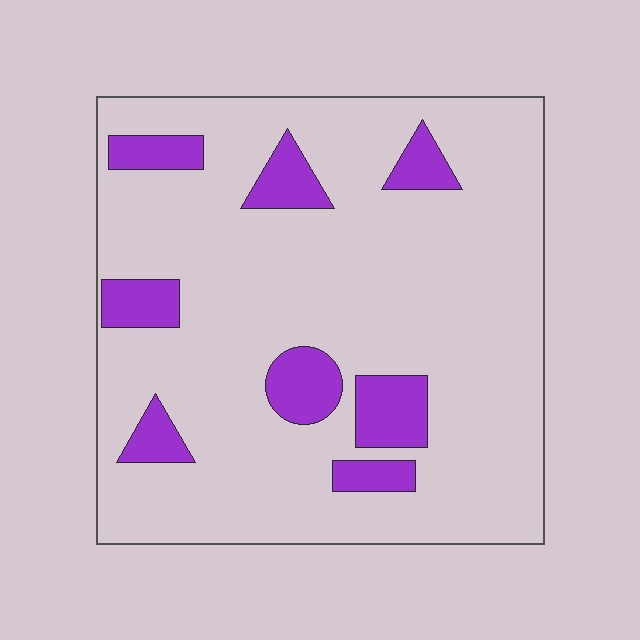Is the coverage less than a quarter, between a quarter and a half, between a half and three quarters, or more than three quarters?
Less than a quarter.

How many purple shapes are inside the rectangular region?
8.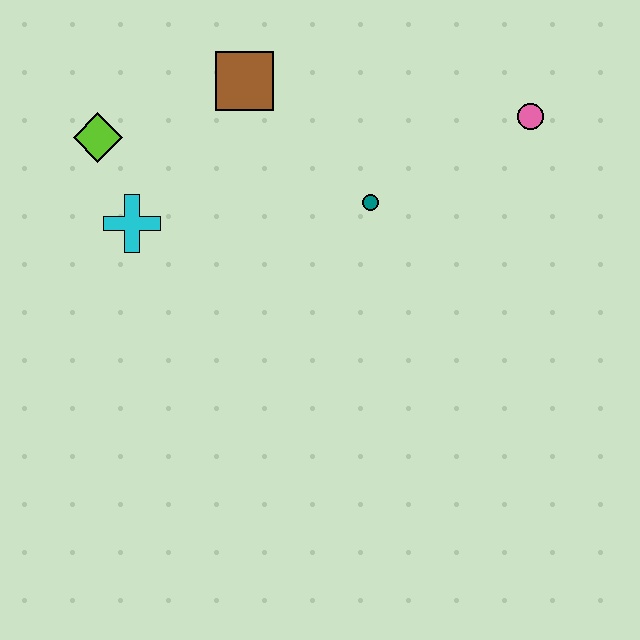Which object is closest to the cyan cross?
The lime diamond is closest to the cyan cross.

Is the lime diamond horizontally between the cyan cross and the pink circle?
No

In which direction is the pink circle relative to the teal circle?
The pink circle is to the right of the teal circle.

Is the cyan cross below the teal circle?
Yes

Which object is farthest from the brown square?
The pink circle is farthest from the brown square.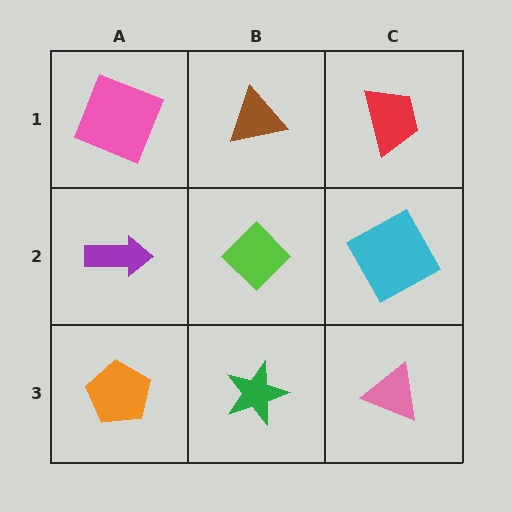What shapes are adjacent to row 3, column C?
A cyan square (row 2, column C), a green star (row 3, column B).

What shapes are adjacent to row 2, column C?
A red trapezoid (row 1, column C), a pink triangle (row 3, column C), a lime diamond (row 2, column B).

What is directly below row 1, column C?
A cyan square.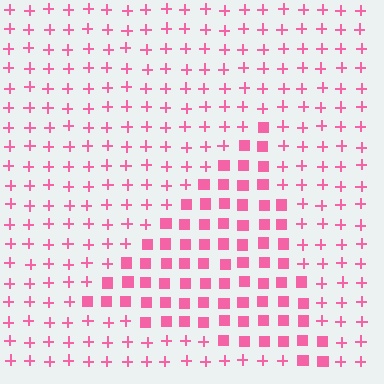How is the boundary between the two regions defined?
The boundary is defined by a change in element shape: squares inside vs. plus signs outside. All elements share the same color and spacing.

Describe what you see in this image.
The image is filled with small pink elements arranged in a uniform grid. A triangle-shaped region contains squares, while the surrounding area contains plus signs. The boundary is defined purely by the change in element shape.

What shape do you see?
I see a triangle.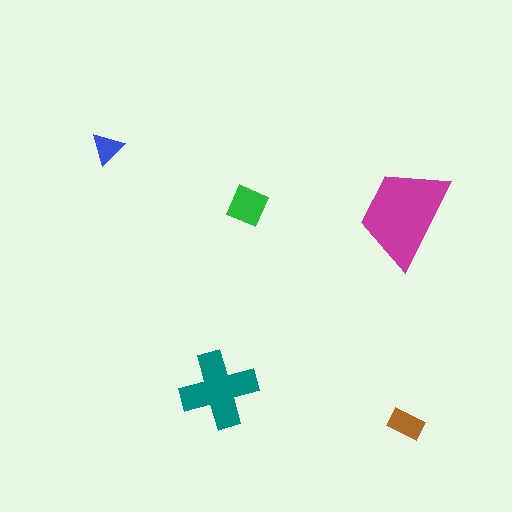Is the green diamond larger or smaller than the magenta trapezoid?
Smaller.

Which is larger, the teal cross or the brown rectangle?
The teal cross.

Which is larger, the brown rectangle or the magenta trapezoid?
The magenta trapezoid.